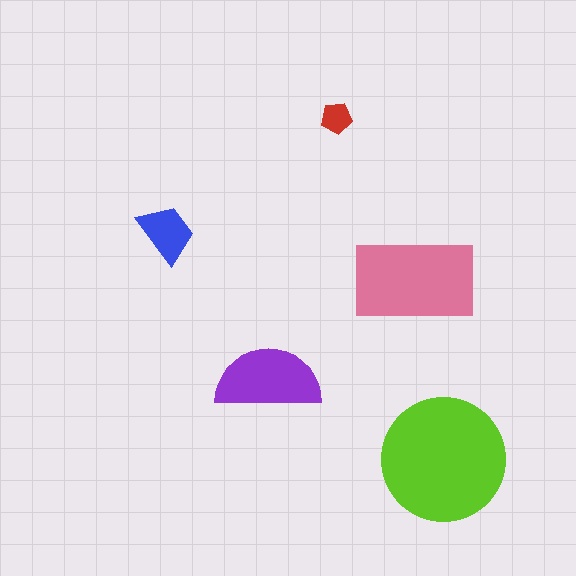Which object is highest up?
The red pentagon is topmost.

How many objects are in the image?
There are 5 objects in the image.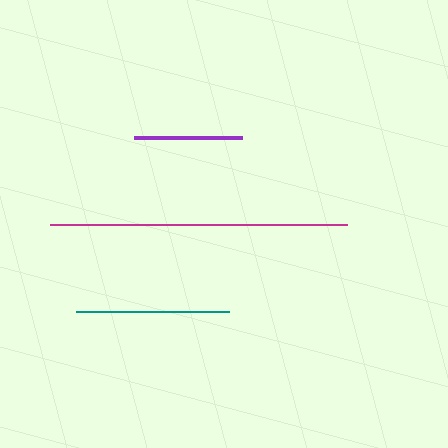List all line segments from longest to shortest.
From longest to shortest: magenta, teal, purple.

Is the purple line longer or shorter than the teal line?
The teal line is longer than the purple line.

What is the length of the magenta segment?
The magenta segment is approximately 297 pixels long.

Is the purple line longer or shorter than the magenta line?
The magenta line is longer than the purple line.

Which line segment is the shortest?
The purple line is the shortest at approximately 108 pixels.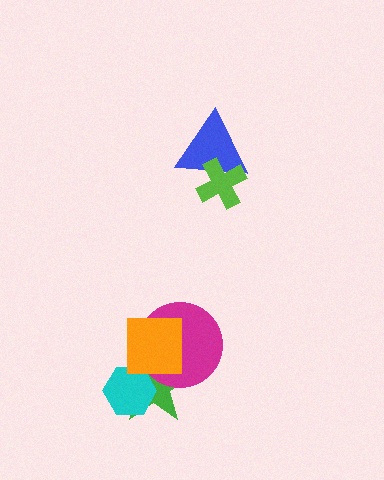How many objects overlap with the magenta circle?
2 objects overlap with the magenta circle.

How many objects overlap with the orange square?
2 objects overlap with the orange square.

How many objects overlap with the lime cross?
1 object overlaps with the lime cross.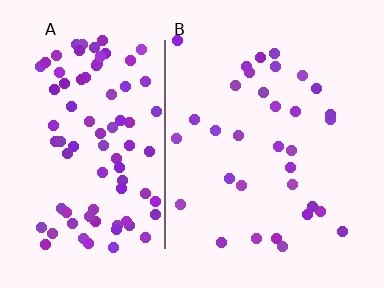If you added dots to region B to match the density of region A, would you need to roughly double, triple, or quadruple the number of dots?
Approximately triple.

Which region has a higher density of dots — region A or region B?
A (the left).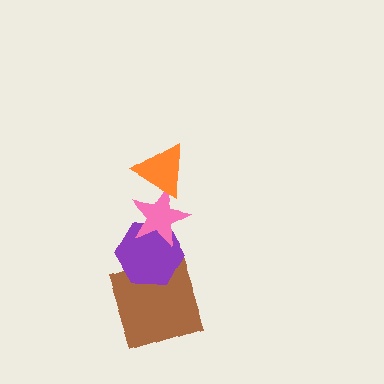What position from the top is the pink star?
The pink star is 2nd from the top.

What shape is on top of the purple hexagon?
The pink star is on top of the purple hexagon.